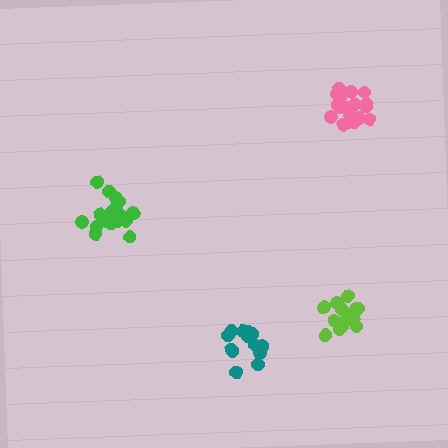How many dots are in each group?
Group 1: 20 dots, Group 2: 18 dots, Group 3: 15 dots, Group 4: 14 dots (67 total).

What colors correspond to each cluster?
The clusters are colored: green, pink, teal, lime.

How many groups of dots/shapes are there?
There are 4 groups.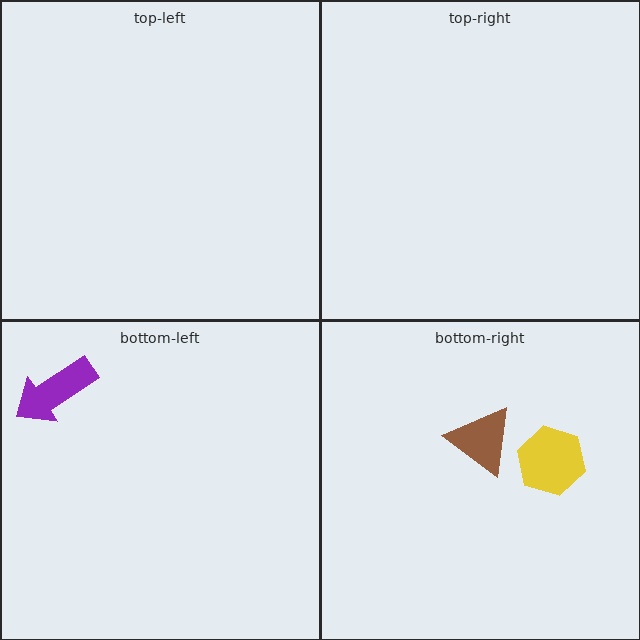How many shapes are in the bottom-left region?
1.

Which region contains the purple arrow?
The bottom-left region.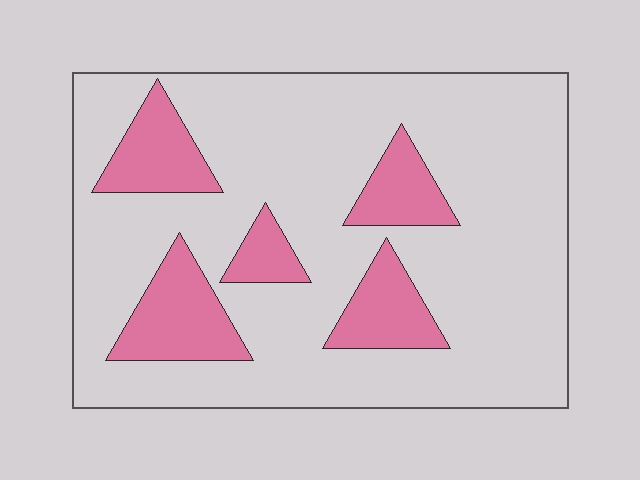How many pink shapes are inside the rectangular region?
5.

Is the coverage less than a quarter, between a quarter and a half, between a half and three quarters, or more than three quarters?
Less than a quarter.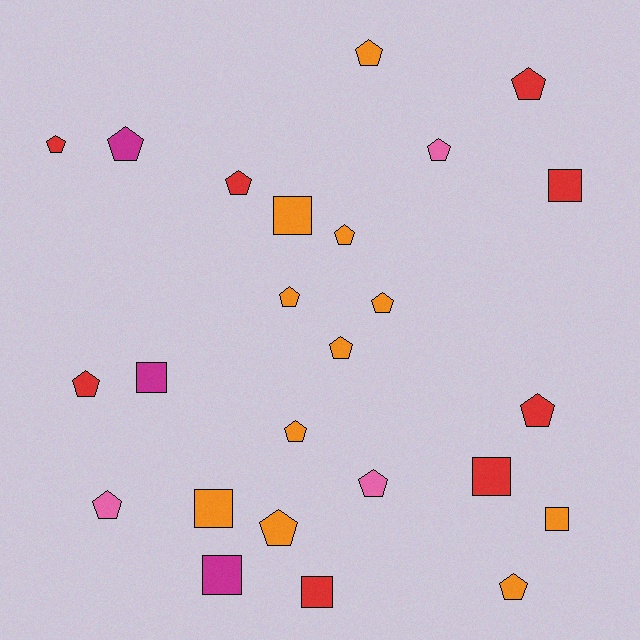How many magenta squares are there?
There are 2 magenta squares.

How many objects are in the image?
There are 25 objects.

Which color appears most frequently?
Orange, with 11 objects.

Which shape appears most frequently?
Pentagon, with 17 objects.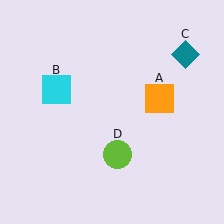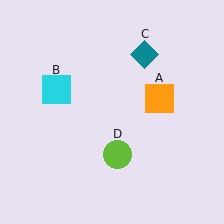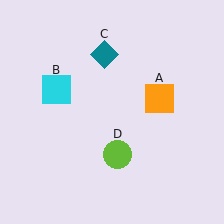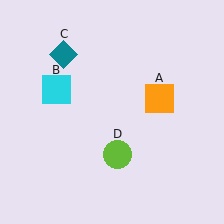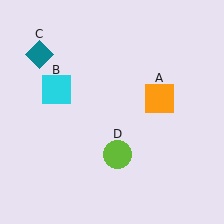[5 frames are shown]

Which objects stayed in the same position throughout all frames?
Orange square (object A) and cyan square (object B) and lime circle (object D) remained stationary.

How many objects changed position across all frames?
1 object changed position: teal diamond (object C).